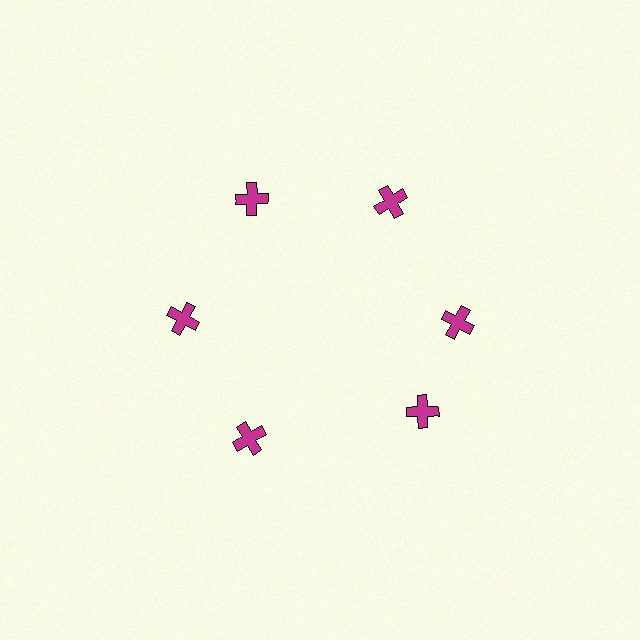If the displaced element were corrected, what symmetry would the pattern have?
It would have 6-fold rotational symmetry — the pattern would map onto itself every 60 degrees.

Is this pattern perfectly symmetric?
No. The 6 magenta crosses are arranged in a ring, but one element near the 5 o'clock position is rotated out of alignment along the ring, breaking the 6-fold rotational symmetry.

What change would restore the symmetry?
The symmetry would be restored by rotating it back into even spacing with its neighbors so that all 6 crosses sit at equal angles and equal distance from the center.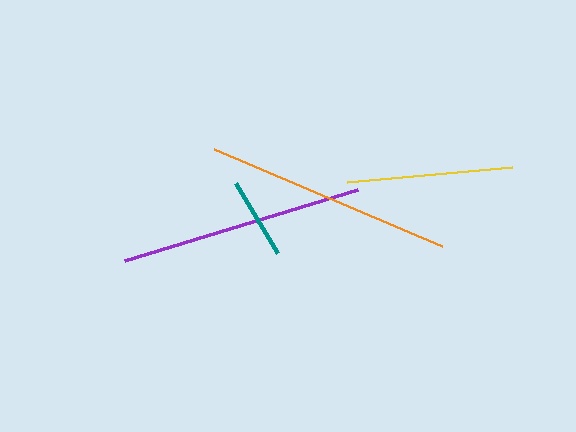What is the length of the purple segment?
The purple segment is approximately 243 pixels long.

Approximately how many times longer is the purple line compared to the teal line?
The purple line is approximately 3.0 times the length of the teal line.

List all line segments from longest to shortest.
From longest to shortest: orange, purple, yellow, teal.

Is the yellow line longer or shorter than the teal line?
The yellow line is longer than the teal line.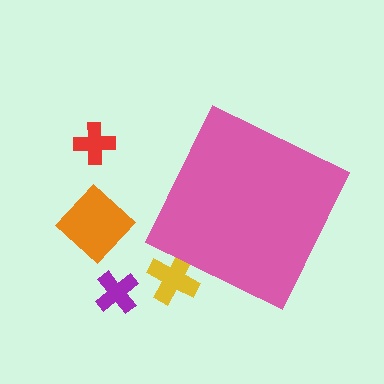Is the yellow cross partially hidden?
Yes, the yellow cross is partially hidden behind the pink diamond.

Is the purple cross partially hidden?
No, the purple cross is fully visible.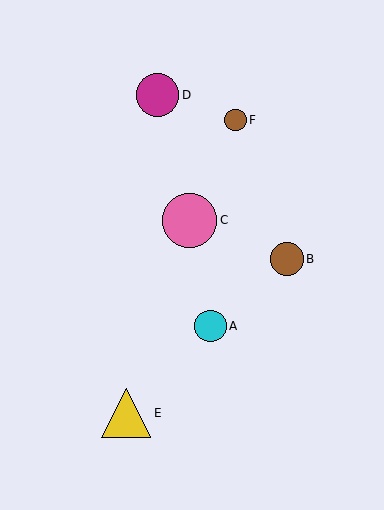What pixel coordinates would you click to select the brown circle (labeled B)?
Click at (287, 259) to select the brown circle B.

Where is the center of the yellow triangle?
The center of the yellow triangle is at (126, 413).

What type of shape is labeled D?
Shape D is a magenta circle.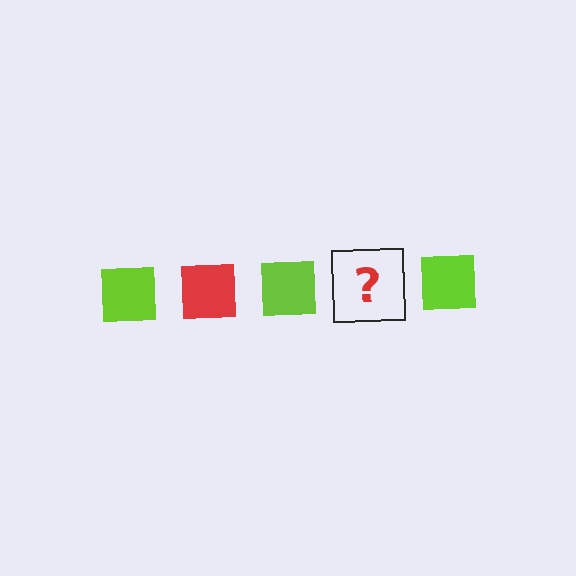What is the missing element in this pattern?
The missing element is a red square.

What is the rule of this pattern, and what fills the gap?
The rule is that the pattern cycles through lime, red squares. The gap should be filled with a red square.